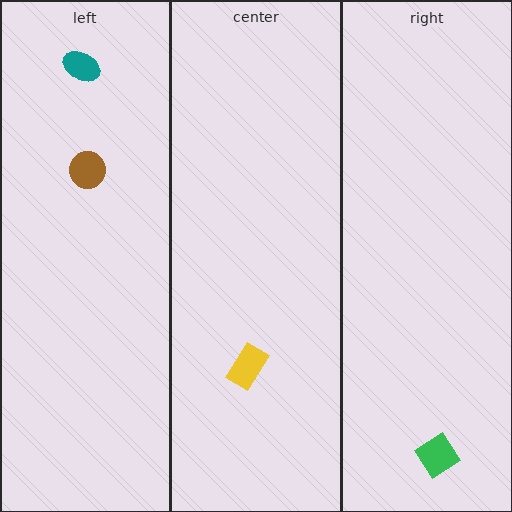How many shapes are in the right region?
1.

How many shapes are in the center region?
1.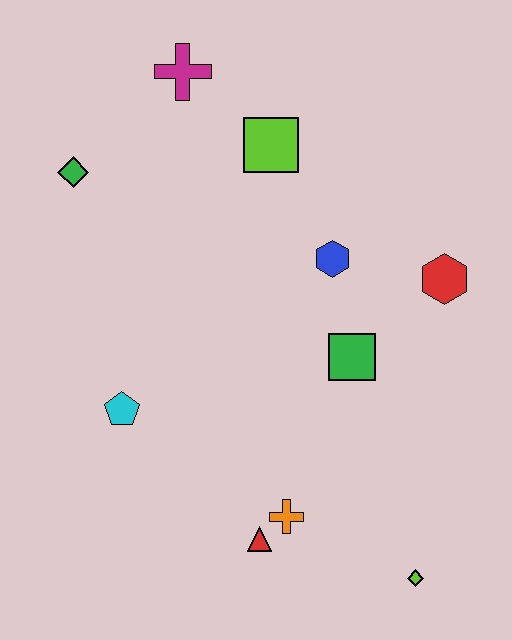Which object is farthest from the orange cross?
The magenta cross is farthest from the orange cross.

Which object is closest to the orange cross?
The red triangle is closest to the orange cross.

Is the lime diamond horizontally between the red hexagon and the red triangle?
Yes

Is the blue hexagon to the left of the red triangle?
No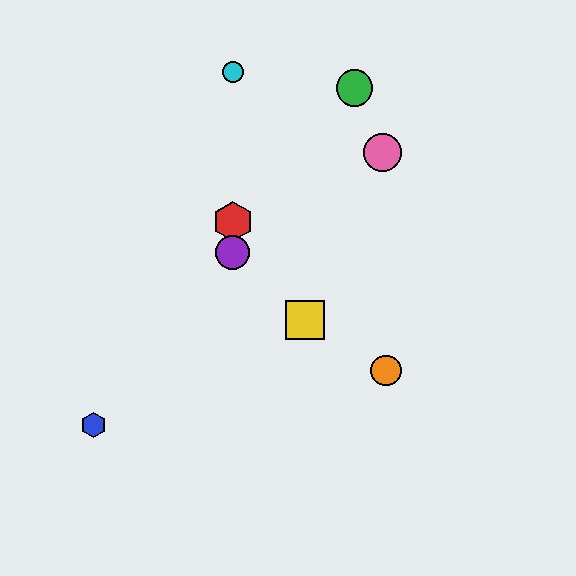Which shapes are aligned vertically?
The red hexagon, the purple circle, the cyan circle are aligned vertically.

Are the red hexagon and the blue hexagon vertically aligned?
No, the red hexagon is at x≈233 and the blue hexagon is at x≈93.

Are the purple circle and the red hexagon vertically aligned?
Yes, both are at x≈233.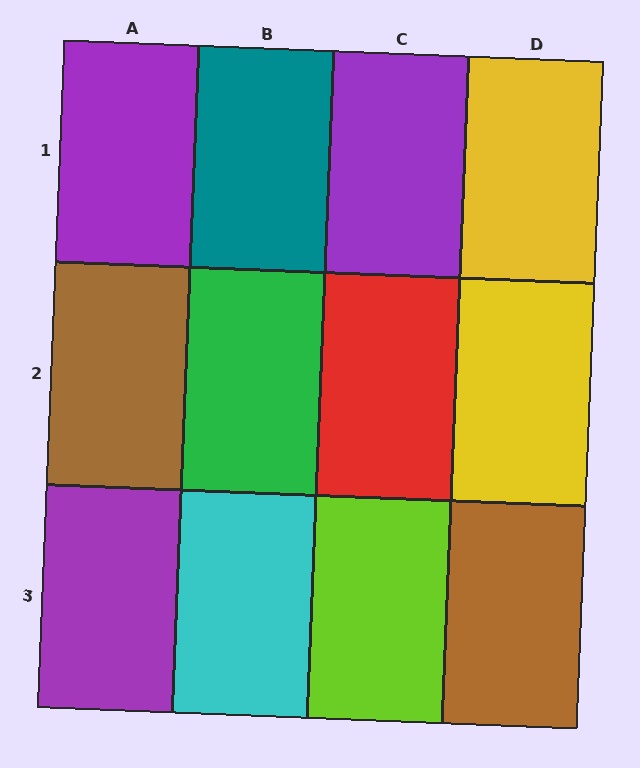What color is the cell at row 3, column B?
Cyan.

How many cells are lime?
1 cell is lime.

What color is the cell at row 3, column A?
Purple.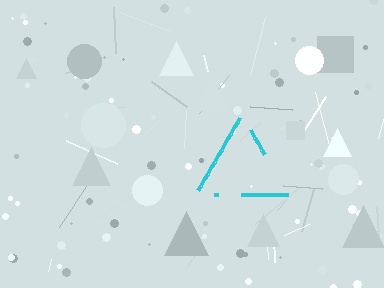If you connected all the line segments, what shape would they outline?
They would outline a triangle.